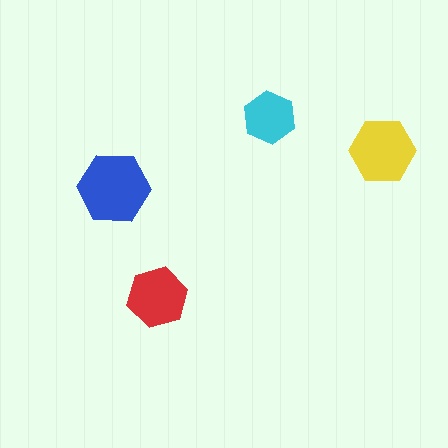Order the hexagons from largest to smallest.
the blue one, the yellow one, the red one, the cyan one.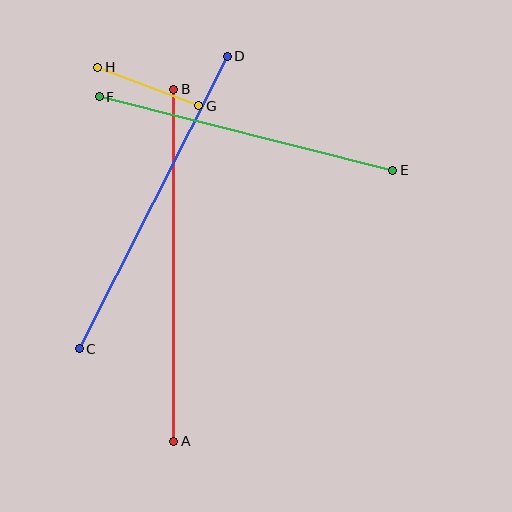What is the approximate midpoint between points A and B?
The midpoint is at approximately (174, 265) pixels.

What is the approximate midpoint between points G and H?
The midpoint is at approximately (148, 86) pixels.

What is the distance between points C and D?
The distance is approximately 328 pixels.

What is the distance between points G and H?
The distance is approximately 108 pixels.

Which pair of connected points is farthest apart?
Points A and B are farthest apart.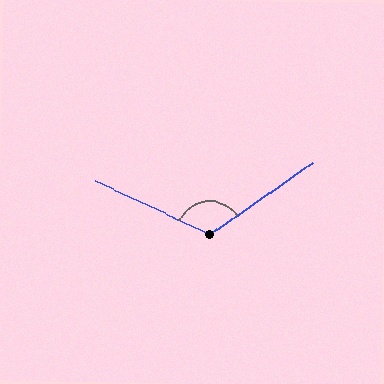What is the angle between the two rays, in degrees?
Approximately 120 degrees.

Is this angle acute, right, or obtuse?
It is obtuse.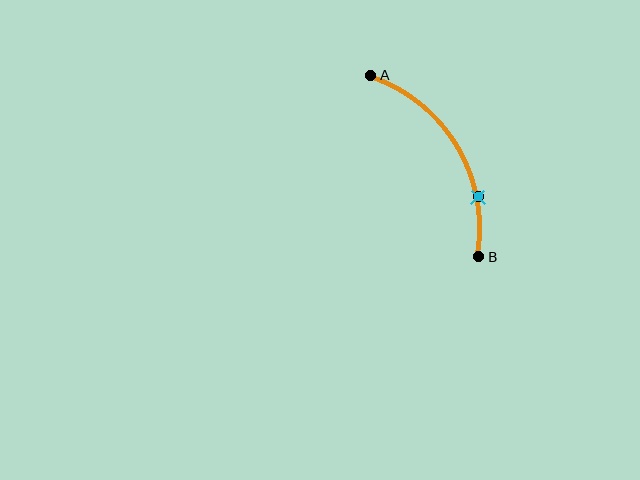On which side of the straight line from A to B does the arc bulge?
The arc bulges to the right of the straight line connecting A and B.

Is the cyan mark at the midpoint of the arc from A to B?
No. The cyan mark lies on the arc but is closer to endpoint B. The arc midpoint would be at the point on the curve equidistant along the arc from both A and B.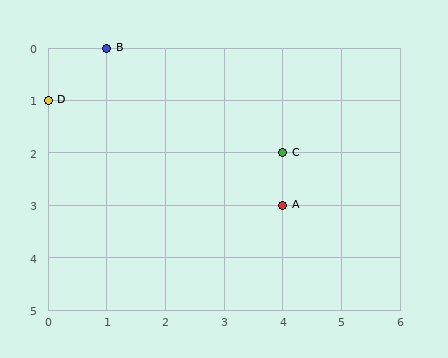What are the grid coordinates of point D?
Point D is at grid coordinates (0, 1).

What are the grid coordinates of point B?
Point B is at grid coordinates (1, 0).